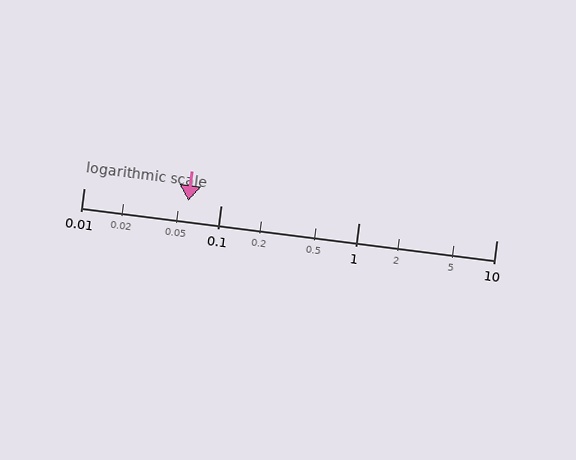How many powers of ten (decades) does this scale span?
The scale spans 3 decades, from 0.01 to 10.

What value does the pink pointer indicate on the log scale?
The pointer indicates approximately 0.058.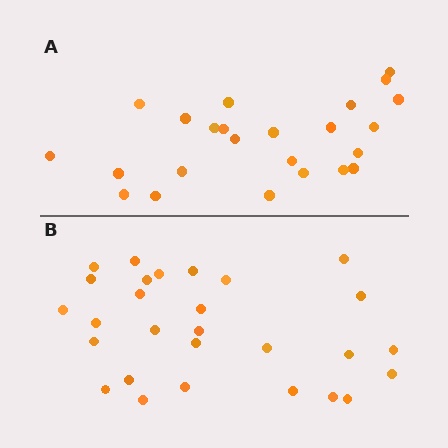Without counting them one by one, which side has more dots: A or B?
Region B (the bottom region) has more dots.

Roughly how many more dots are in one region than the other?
Region B has about 4 more dots than region A.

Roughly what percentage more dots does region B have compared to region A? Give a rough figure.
About 15% more.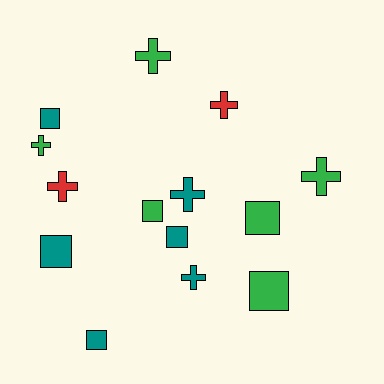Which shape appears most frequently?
Square, with 7 objects.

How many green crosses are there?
There are 3 green crosses.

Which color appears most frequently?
Teal, with 6 objects.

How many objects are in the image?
There are 14 objects.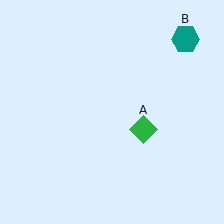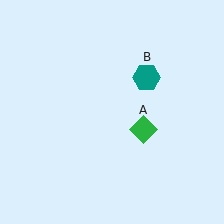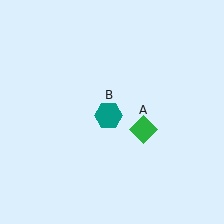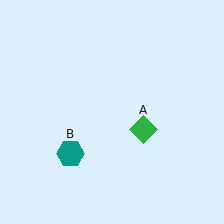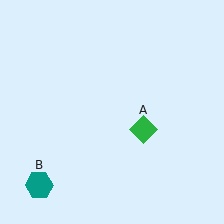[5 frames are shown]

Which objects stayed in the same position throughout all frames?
Green diamond (object A) remained stationary.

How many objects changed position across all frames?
1 object changed position: teal hexagon (object B).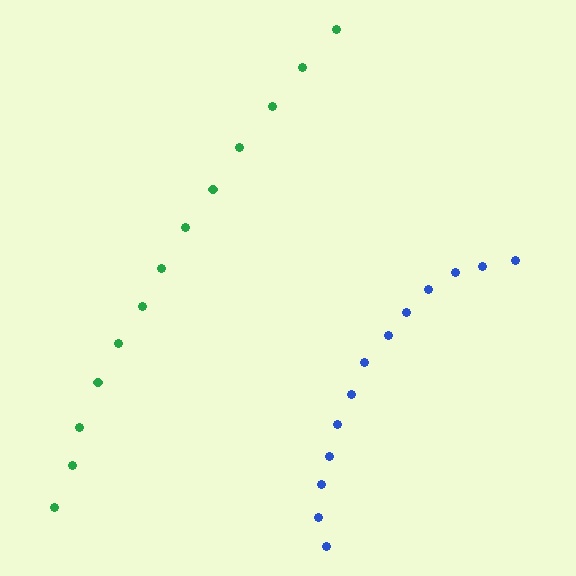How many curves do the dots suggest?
There are 2 distinct paths.